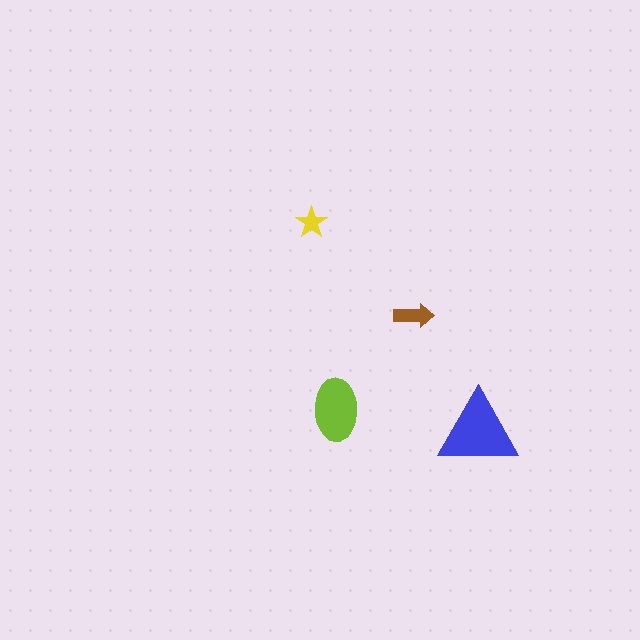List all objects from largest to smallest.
The blue triangle, the lime ellipse, the brown arrow, the yellow star.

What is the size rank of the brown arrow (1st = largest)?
3rd.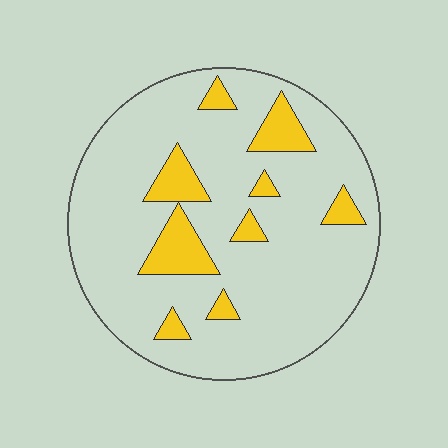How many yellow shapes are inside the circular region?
9.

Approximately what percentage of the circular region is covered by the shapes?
Approximately 15%.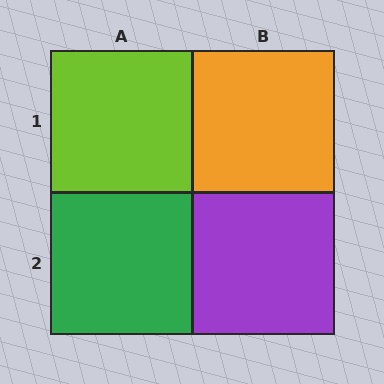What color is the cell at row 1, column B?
Orange.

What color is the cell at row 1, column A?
Lime.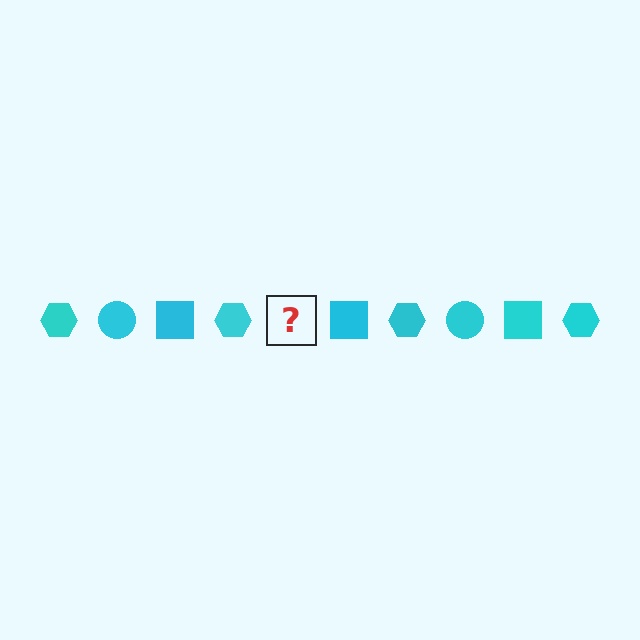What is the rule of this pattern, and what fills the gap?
The rule is that the pattern cycles through hexagon, circle, square shapes in cyan. The gap should be filled with a cyan circle.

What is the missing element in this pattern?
The missing element is a cyan circle.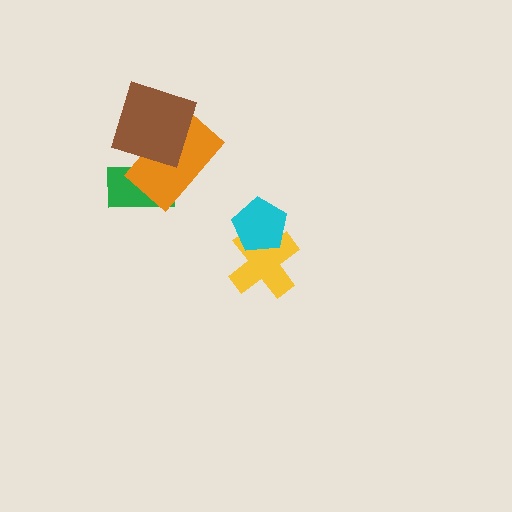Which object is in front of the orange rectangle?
The brown diamond is in front of the orange rectangle.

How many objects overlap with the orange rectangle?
2 objects overlap with the orange rectangle.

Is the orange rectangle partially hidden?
Yes, it is partially covered by another shape.